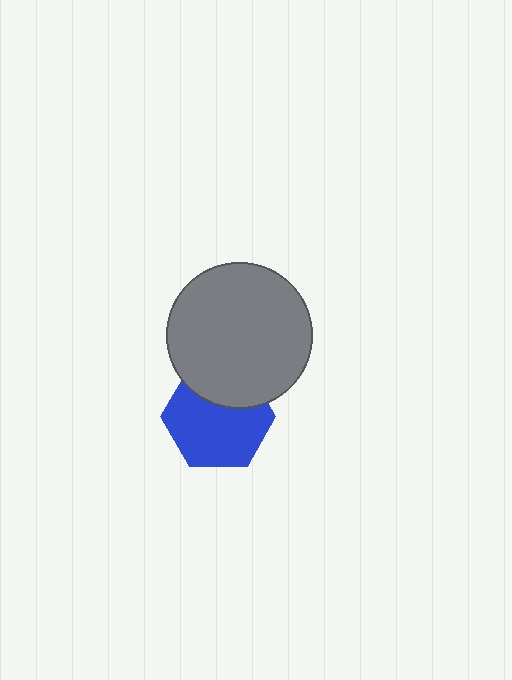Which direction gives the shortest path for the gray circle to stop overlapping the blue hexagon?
Moving up gives the shortest separation.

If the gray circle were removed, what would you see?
You would see the complete blue hexagon.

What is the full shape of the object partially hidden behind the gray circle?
The partially hidden object is a blue hexagon.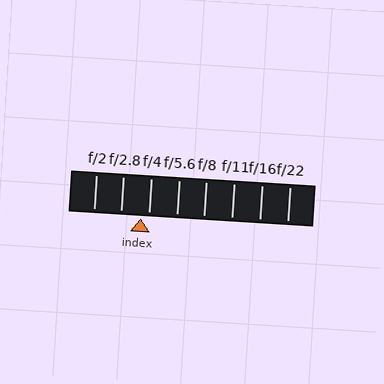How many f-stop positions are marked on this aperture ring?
There are 8 f-stop positions marked.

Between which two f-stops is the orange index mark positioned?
The index mark is between f/2.8 and f/4.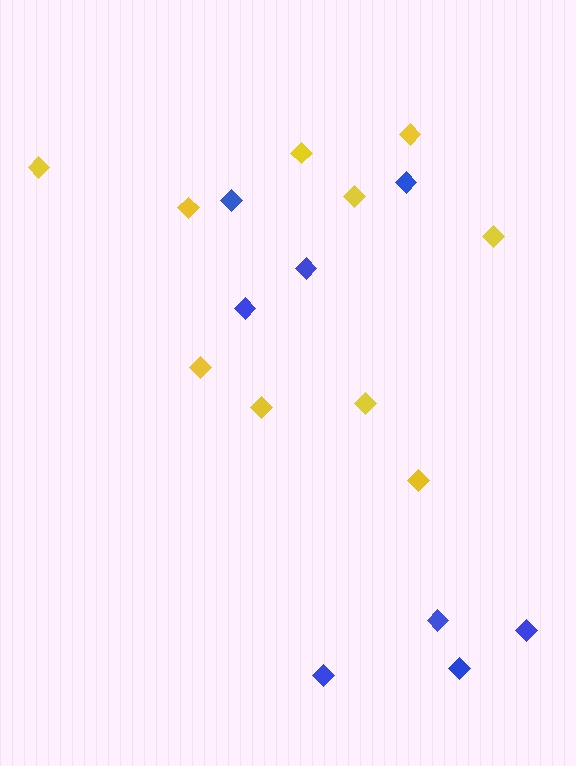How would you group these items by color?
There are 2 groups: one group of yellow diamonds (10) and one group of blue diamonds (8).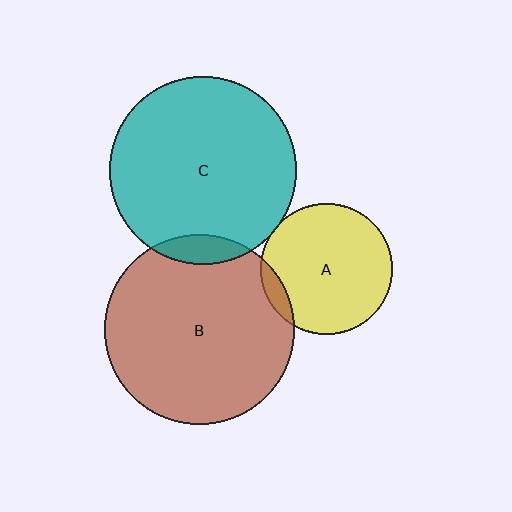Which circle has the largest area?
Circle B (brown).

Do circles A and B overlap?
Yes.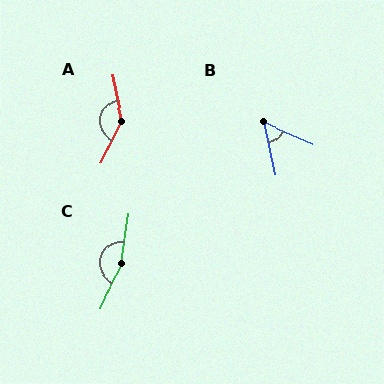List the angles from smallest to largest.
B (54°), A (142°), C (165°).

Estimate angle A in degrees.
Approximately 142 degrees.